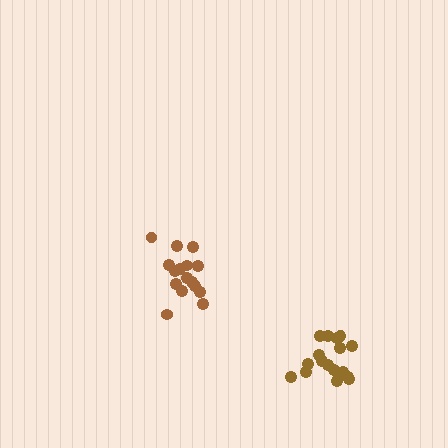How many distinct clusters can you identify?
There are 2 distinct clusters.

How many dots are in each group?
Group 1: 17 dots, Group 2: 17 dots (34 total).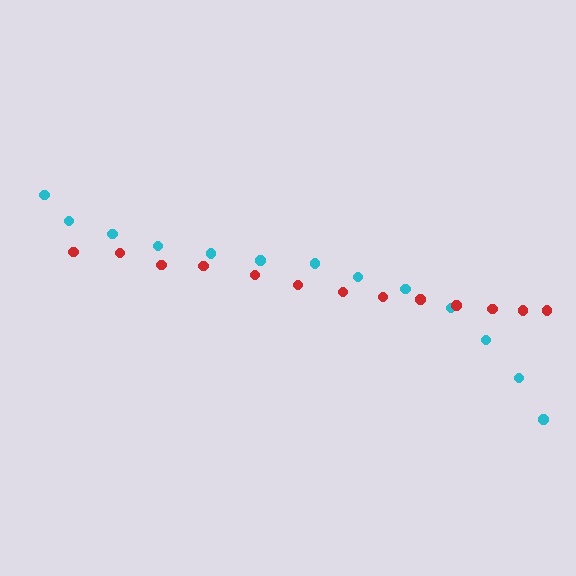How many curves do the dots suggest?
There are 2 distinct paths.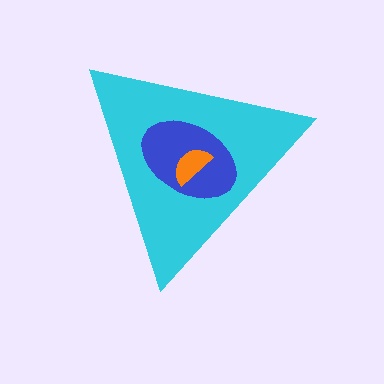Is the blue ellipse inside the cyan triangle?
Yes.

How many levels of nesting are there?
3.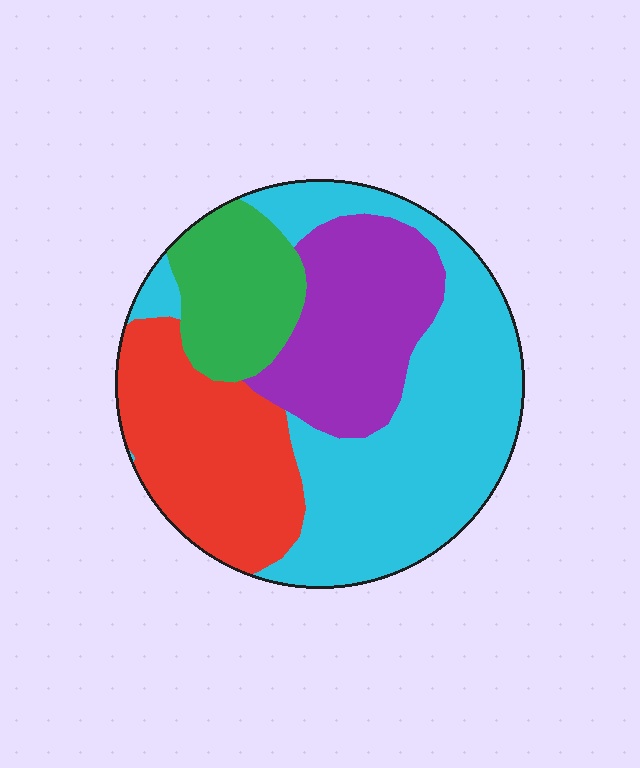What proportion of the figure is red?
Red covers 24% of the figure.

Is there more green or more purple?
Purple.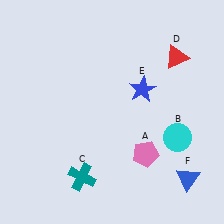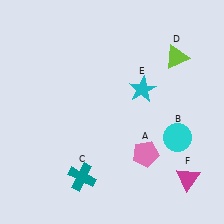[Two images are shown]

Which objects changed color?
D changed from red to lime. E changed from blue to cyan. F changed from blue to magenta.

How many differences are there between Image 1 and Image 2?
There are 3 differences between the two images.